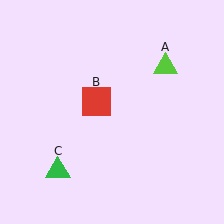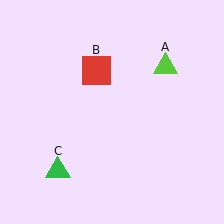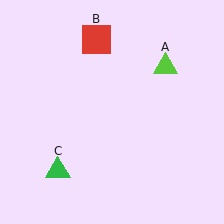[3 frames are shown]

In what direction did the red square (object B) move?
The red square (object B) moved up.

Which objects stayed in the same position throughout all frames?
Lime triangle (object A) and green triangle (object C) remained stationary.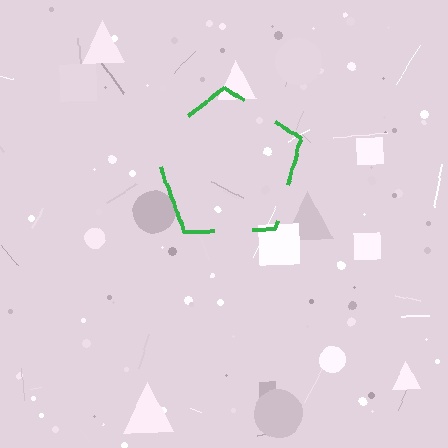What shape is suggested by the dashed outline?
The dashed outline suggests a pentagon.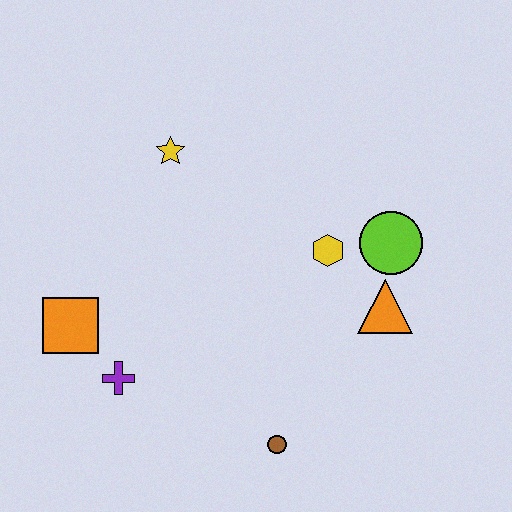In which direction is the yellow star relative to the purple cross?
The yellow star is above the purple cross.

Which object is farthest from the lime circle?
The orange square is farthest from the lime circle.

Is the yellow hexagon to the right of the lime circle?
No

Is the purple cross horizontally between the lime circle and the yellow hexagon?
No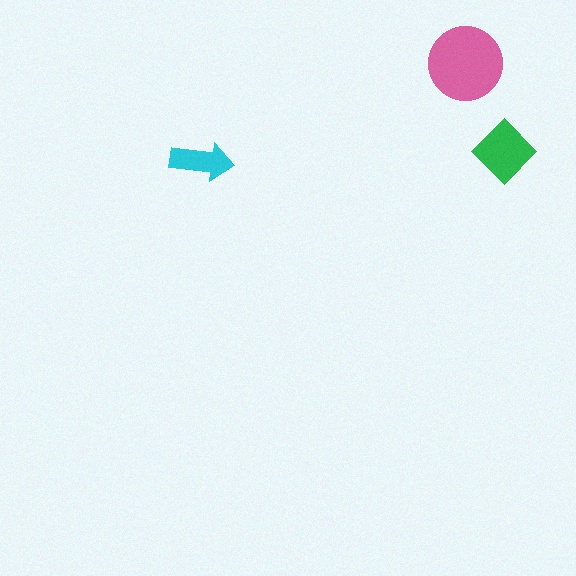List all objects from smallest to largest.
The cyan arrow, the green diamond, the pink circle.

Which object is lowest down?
The cyan arrow is bottommost.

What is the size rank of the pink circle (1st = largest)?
1st.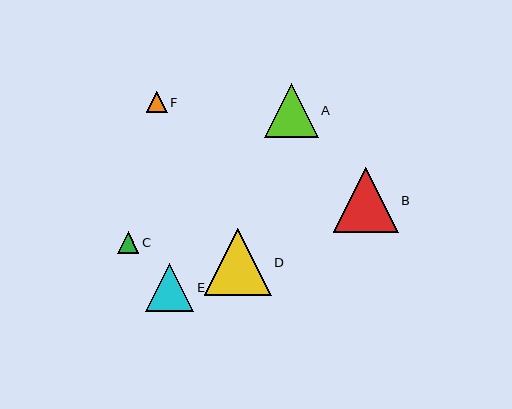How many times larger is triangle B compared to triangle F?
Triangle B is approximately 3.0 times the size of triangle F.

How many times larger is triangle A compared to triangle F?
Triangle A is approximately 2.5 times the size of triangle F.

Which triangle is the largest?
Triangle D is the largest with a size of approximately 67 pixels.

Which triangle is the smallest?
Triangle F is the smallest with a size of approximately 21 pixels.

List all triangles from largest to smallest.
From largest to smallest: D, B, A, E, C, F.